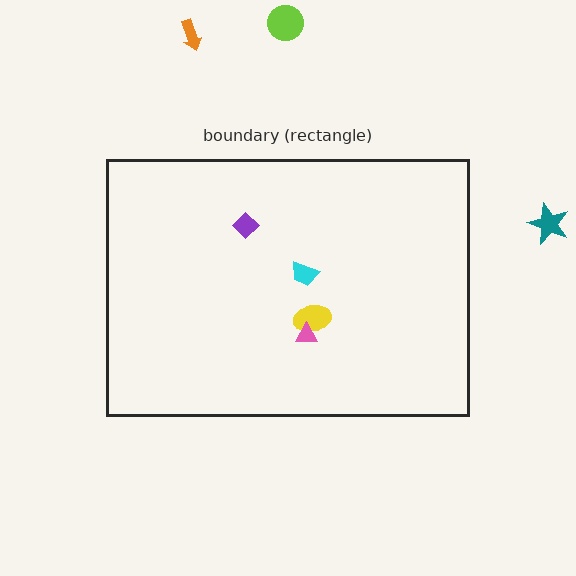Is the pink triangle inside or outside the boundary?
Inside.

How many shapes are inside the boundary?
4 inside, 3 outside.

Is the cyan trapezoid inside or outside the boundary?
Inside.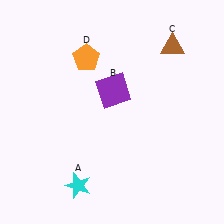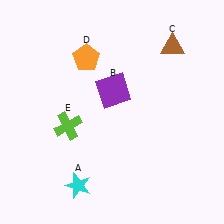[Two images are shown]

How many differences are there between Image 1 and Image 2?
There is 1 difference between the two images.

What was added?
A lime cross (E) was added in Image 2.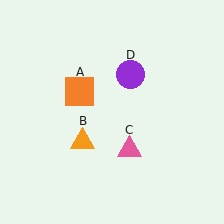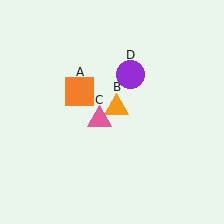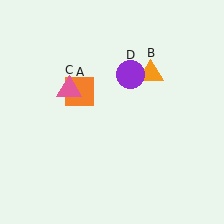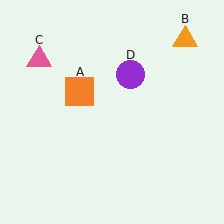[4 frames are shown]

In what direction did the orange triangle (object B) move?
The orange triangle (object B) moved up and to the right.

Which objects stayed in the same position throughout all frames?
Orange square (object A) and purple circle (object D) remained stationary.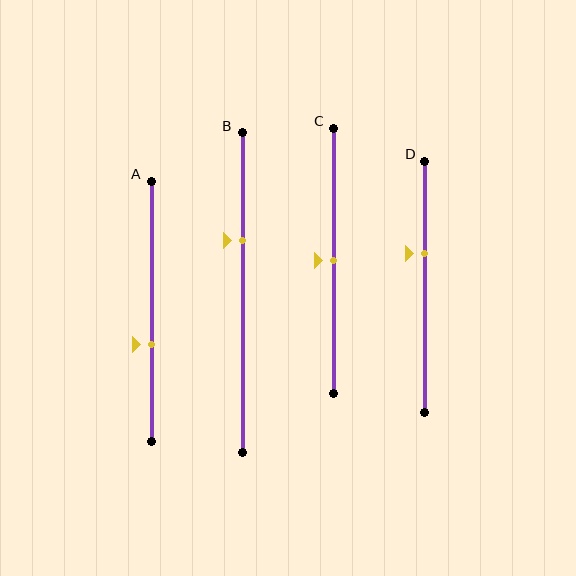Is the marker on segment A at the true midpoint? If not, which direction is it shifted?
No, the marker on segment A is shifted downward by about 13% of the segment length.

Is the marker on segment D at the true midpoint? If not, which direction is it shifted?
No, the marker on segment D is shifted upward by about 13% of the segment length.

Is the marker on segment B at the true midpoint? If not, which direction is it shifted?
No, the marker on segment B is shifted upward by about 16% of the segment length.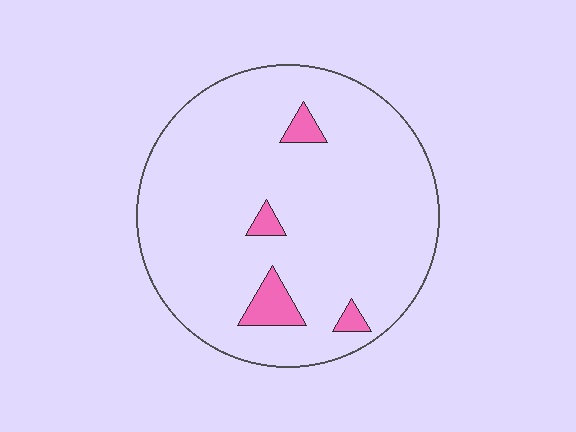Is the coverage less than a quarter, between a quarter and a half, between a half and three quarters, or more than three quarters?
Less than a quarter.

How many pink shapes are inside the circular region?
4.